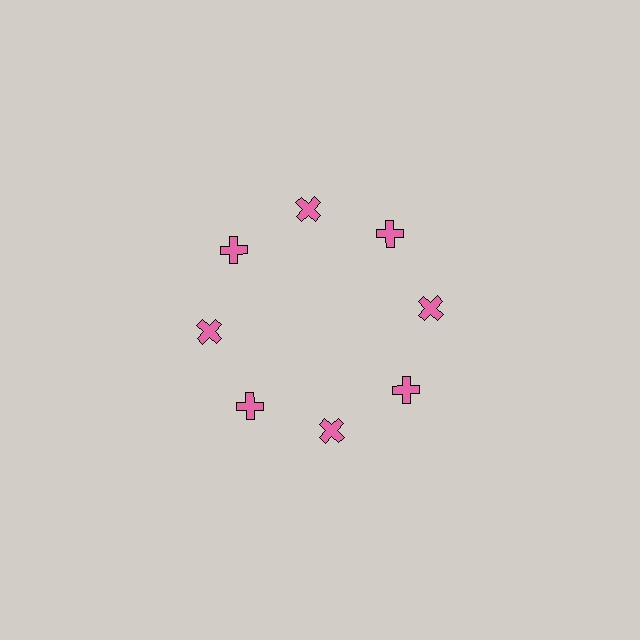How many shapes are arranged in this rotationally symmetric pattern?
There are 8 shapes, arranged in 8 groups of 1.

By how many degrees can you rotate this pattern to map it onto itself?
The pattern maps onto itself every 45 degrees of rotation.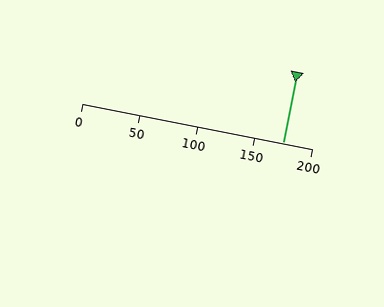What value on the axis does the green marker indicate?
The marker indicates approximately 175.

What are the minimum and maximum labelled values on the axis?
The axis runs from 0 to 200.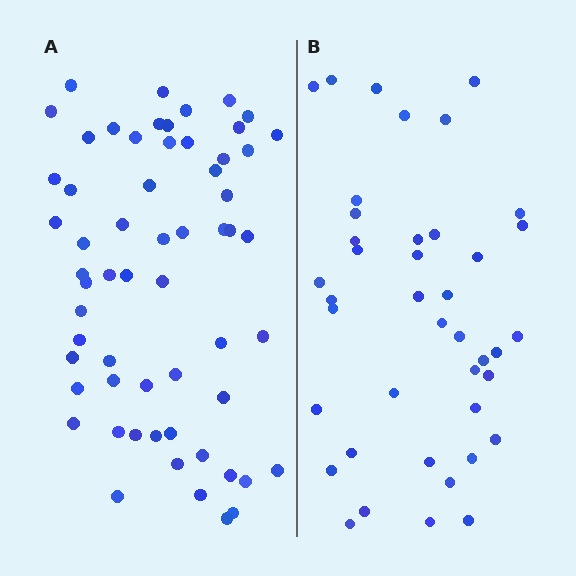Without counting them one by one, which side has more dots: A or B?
Region A (the left region) has more dots.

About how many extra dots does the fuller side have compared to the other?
Region A has approximately 20 more dots than region B.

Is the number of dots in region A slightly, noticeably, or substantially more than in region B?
Region A has substantially more. The ratio is roughly 1.5 to 1.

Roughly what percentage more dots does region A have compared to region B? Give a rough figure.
About 45% more.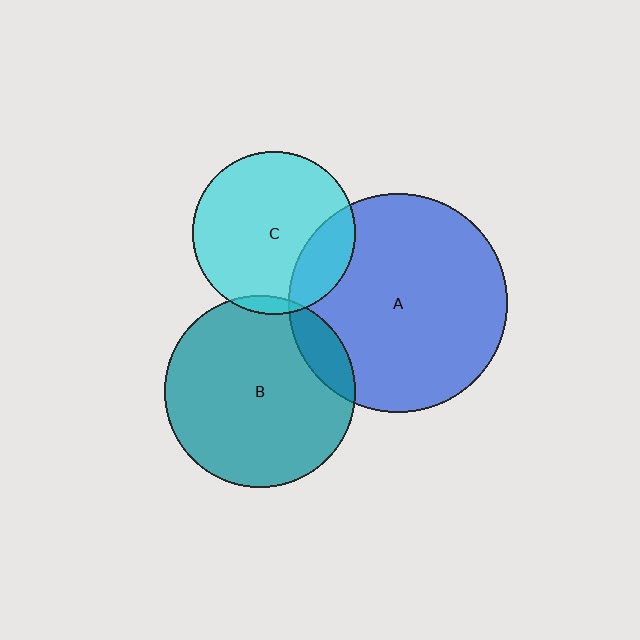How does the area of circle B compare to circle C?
Approximately 1.4 times.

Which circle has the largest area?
Circle A (blue).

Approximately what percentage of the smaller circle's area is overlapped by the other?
Approximately 20%.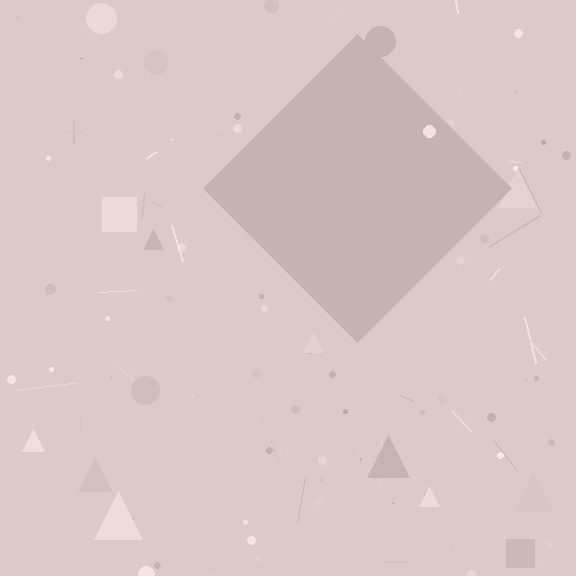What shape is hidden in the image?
A diamond is hidden in the image.